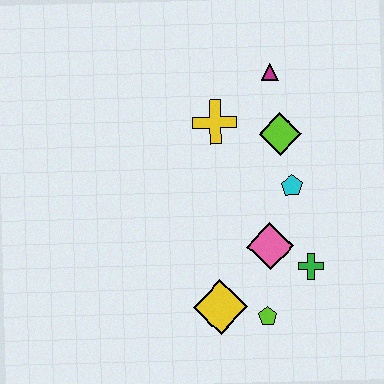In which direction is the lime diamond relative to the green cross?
The lime diamond is above the green cross.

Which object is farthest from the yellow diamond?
The magenta triangle is farthest from the yellow diamond.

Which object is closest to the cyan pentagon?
The lime diamond is closest to the cyan pentagon.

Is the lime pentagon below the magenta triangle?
Yes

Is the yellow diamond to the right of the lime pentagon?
No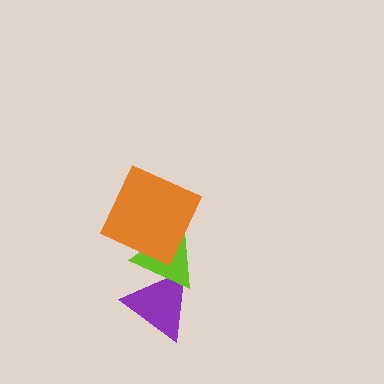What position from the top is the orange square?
The orange square is 1st from the top.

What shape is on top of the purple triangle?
The lime triangle is on top of the purple triangle.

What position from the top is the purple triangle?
The purple triangle is 3rd from the top.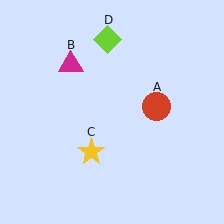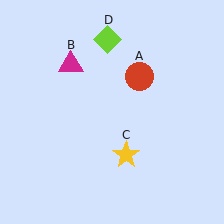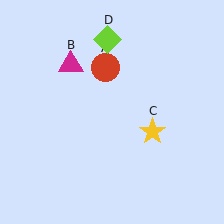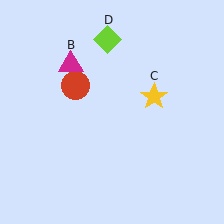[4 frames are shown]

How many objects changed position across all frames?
2 objects changed position: red circle (object A), yellow star (object C).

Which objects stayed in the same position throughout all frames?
Magenta triangle (object B) and lime diamond (object D) remained stationary.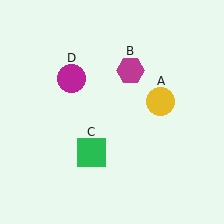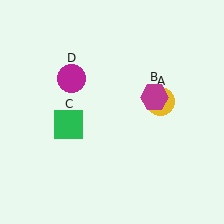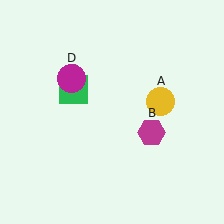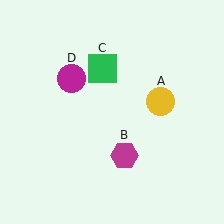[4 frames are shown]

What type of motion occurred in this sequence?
The magenta hexagon (object B), green square (object C) rotated clockwise around the center of the scene.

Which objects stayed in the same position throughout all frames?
Yellow circle (object A) and magenta circle (object D) remained stationary.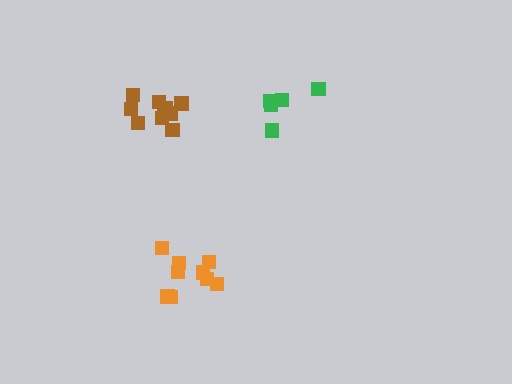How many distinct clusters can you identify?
There are 3 distinct clusters.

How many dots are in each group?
Group 1: 11 dots, Group 2: 5 dots, Group 3: 9 dots (25 total).